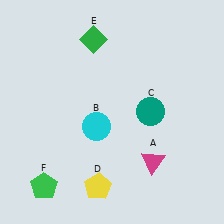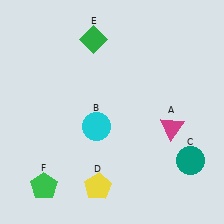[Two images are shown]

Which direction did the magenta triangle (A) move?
The magenta triangle (A) moved up.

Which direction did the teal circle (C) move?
The teal circle (C) moved down.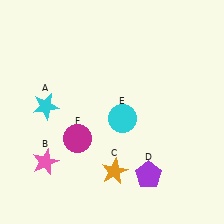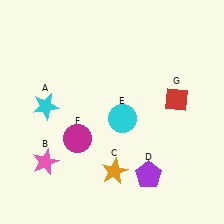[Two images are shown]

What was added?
A red diamond (G) was added in Image 2.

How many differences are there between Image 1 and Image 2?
There is 1 difference between the two images.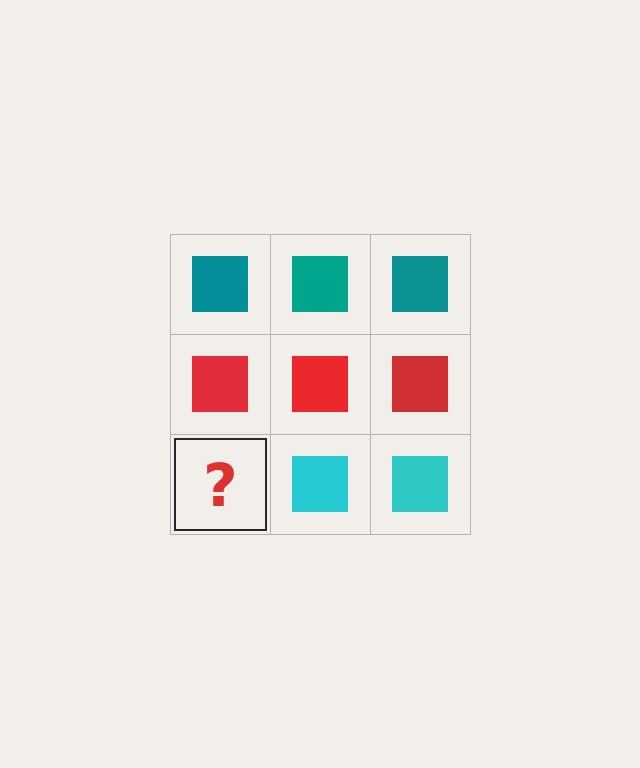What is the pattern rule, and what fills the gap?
The rule is that each row has a consistent color. The gap should be filled with a cyan square.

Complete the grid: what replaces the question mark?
The question mark should be replaced with a cyan square.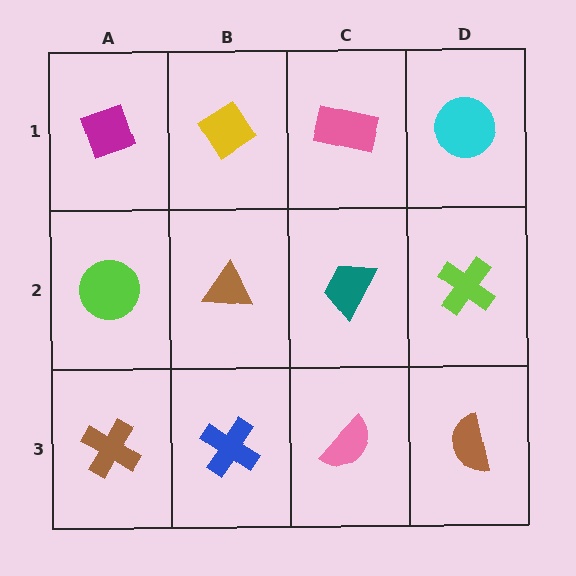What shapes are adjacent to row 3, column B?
A brown triangle (row 2, column B), a brown cross (row 3, column A), a pink semicircle (row 3, column C).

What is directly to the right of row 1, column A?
A yellow diamond.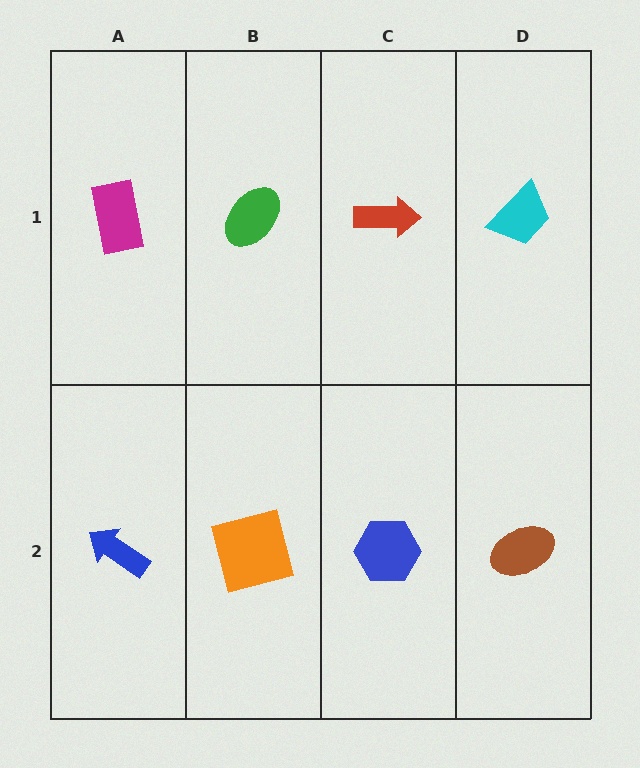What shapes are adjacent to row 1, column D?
A brown ellipse (row 2, column D), a red arrow (row 1, column C).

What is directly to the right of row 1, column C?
A cyan trapezoid.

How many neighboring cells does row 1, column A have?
2.